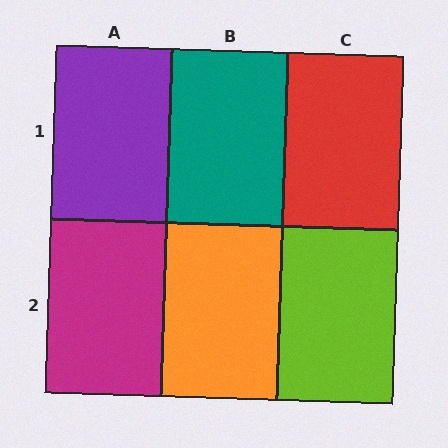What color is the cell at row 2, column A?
Magenta.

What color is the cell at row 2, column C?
Lime.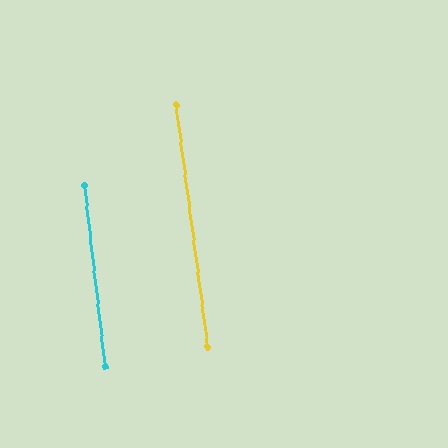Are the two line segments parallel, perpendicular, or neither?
Parallel — their directions differ by only 0.9°.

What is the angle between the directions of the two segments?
Approximately 1 degree.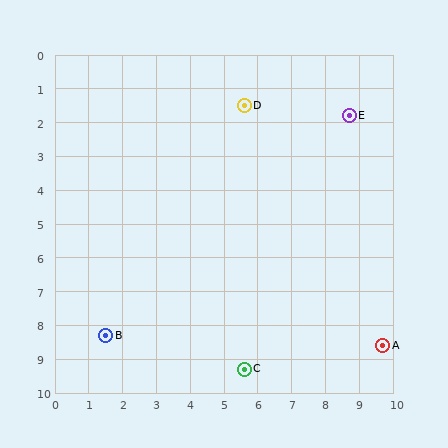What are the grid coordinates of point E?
Point E is at approximately (8.7, 1.8).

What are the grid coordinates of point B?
Point B is at approximately (1.5, 8.3).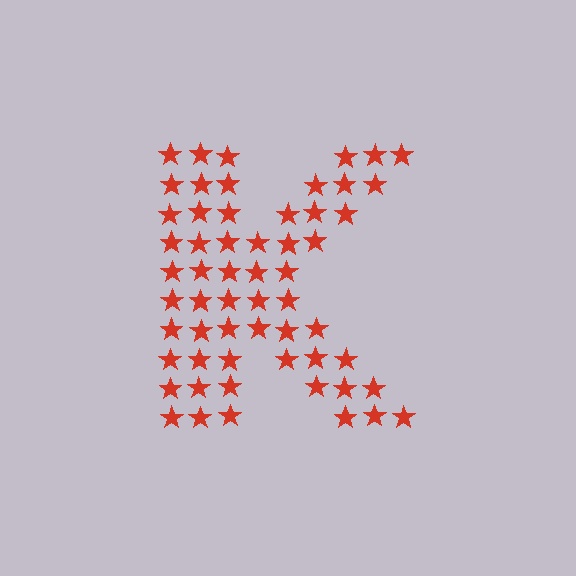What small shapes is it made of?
It is made of small stars.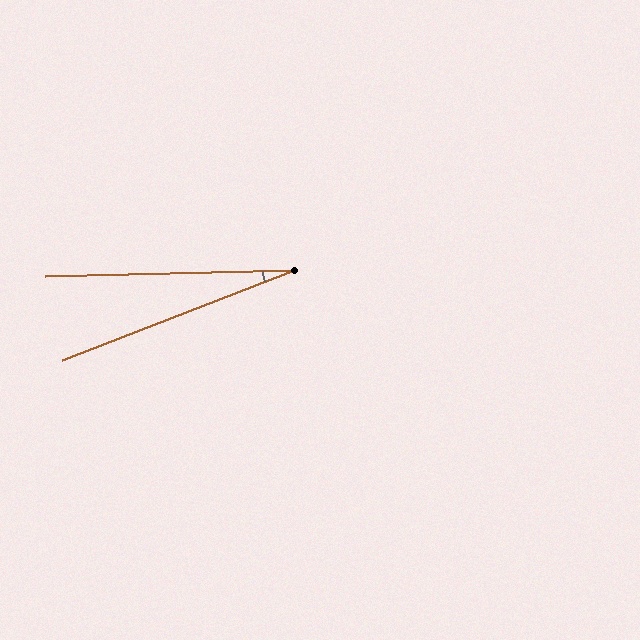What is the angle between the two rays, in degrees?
Approximately 20 degrees.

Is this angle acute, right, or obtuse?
It is acute.